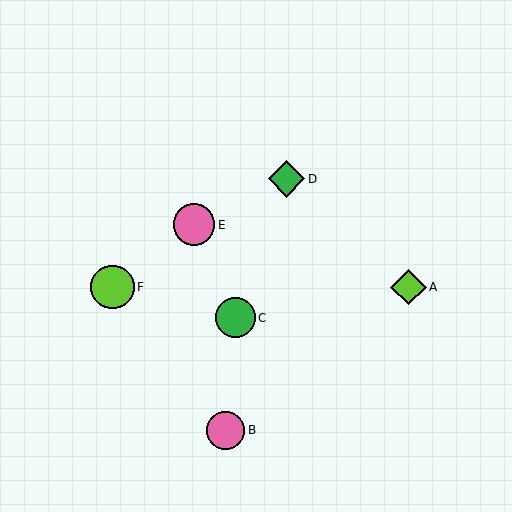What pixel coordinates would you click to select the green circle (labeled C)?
Click at (235, 318) to select the green circle C.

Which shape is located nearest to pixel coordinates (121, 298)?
The lime circle (labeled F) at (112, 287) is nearest to that location.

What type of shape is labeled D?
Shape D is a green diamond.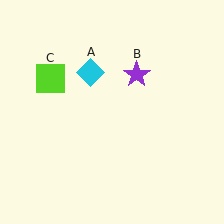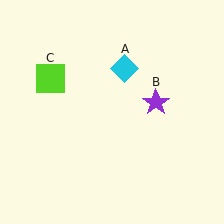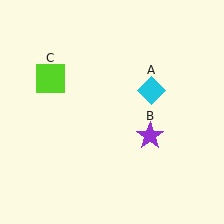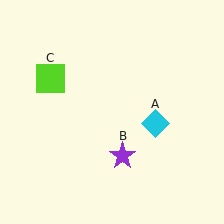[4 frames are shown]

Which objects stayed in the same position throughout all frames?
Lime square (object C) remained stationary.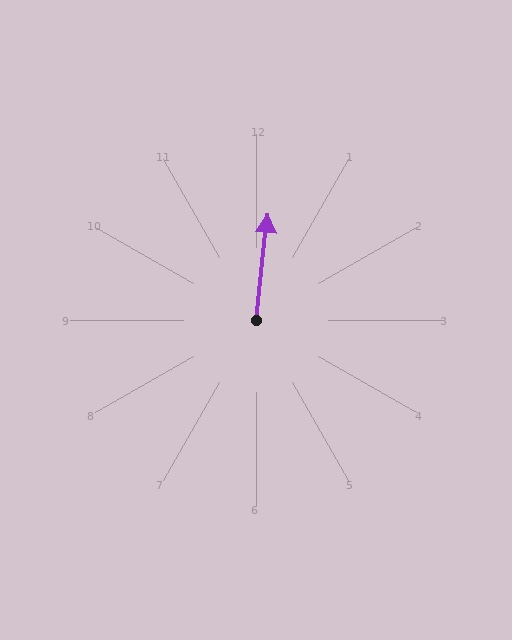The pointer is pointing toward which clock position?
Roughly 12 o'clock.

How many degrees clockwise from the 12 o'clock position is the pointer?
Approximately 6 degrees.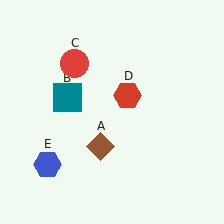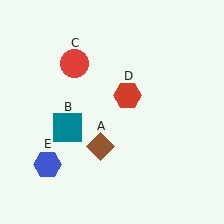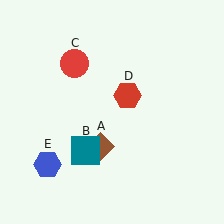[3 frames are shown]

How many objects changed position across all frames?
1 object changed position: teal square (object B).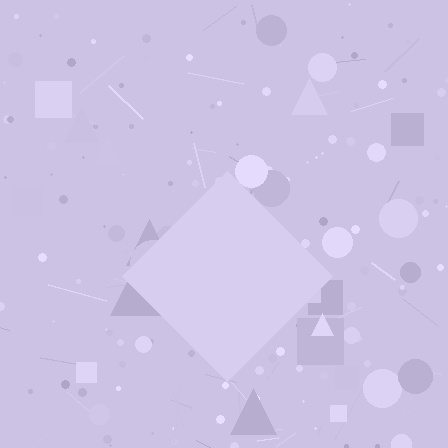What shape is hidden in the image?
A diamond is hidden in the image.